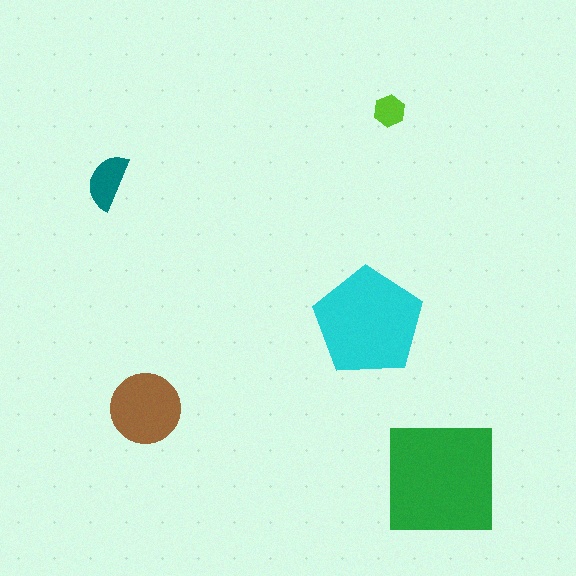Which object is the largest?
The green square.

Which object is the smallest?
The lime hexagon.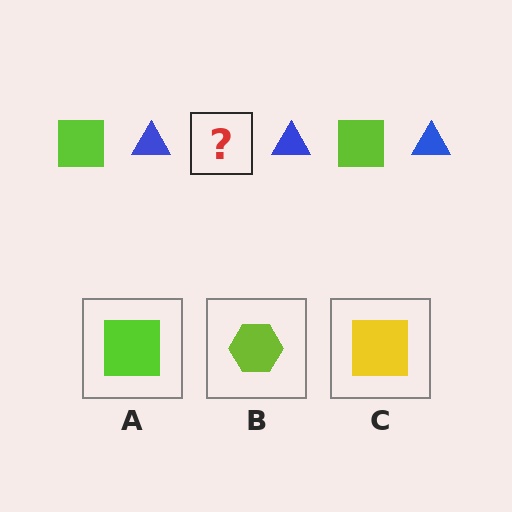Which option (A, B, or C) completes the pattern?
A.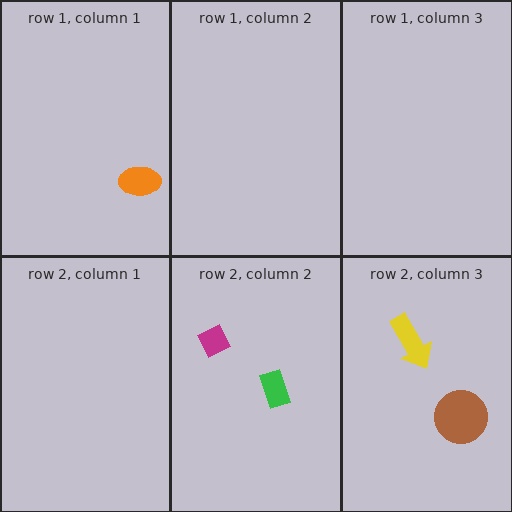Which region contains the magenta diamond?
The row 2, column 2 region.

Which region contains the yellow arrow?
The row 2, column 3 region.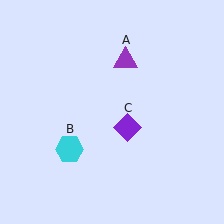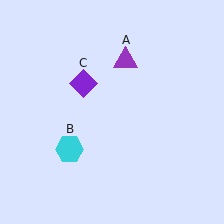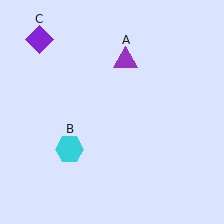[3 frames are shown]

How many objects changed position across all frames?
1 object changed position: purple diamond (object C).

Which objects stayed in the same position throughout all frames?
Purple triangle (object A) and cyan hexagon (object B) remained stationary.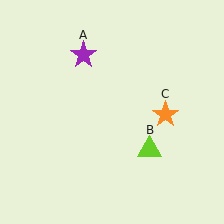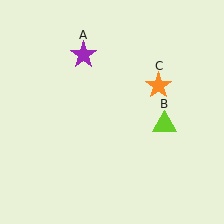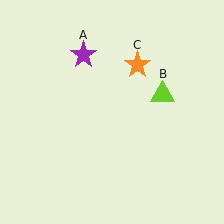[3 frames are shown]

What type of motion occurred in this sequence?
The lime triangle (object B), orange star (object C) rotated counterclockwise around the center of the scene.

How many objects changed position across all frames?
2 objects changed position: lime triangle (object B), orange star (object C).